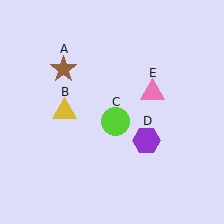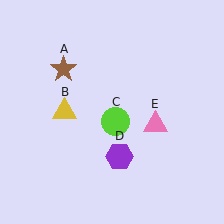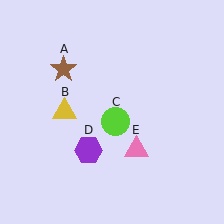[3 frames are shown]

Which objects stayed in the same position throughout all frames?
Brown star (object A) and yellow triangle (object B) and lime circle (object C) remained stationary.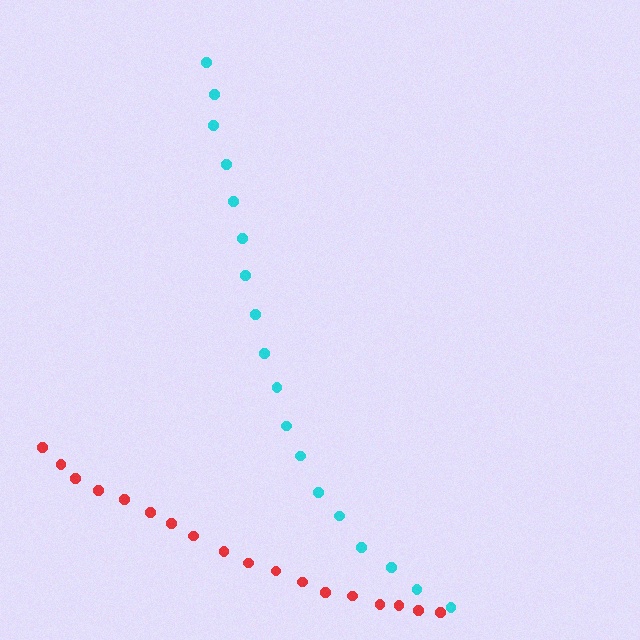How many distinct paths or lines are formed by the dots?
There are 2 distinct paths.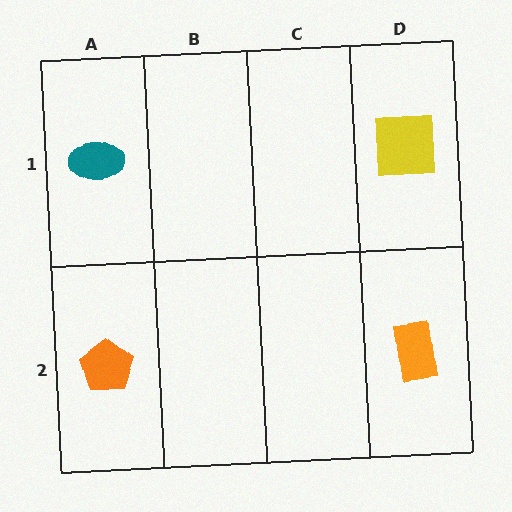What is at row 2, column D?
An orange rectangle.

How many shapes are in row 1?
2 shapes.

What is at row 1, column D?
A yellow square.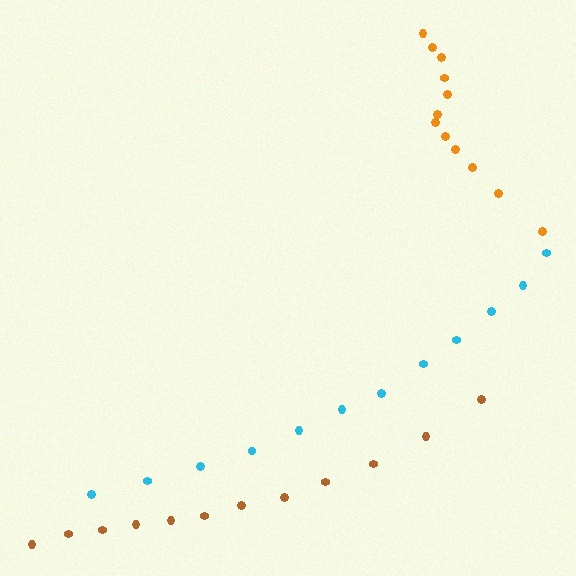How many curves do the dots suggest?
There are 3 distinct paths.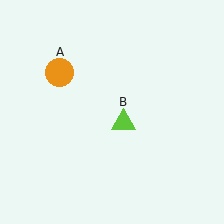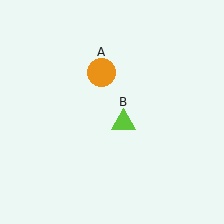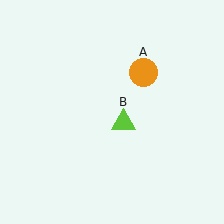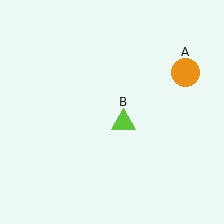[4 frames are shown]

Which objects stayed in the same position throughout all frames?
Lime triangle (object B) remained stationary.